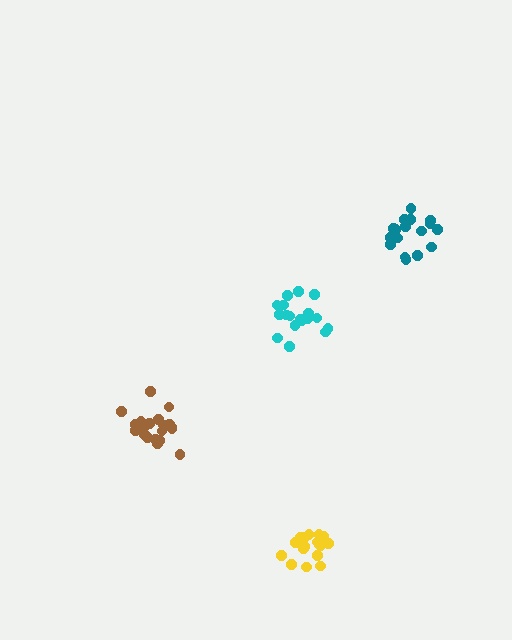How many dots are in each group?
Group 1: 21 dots, Group 2: 21 dots, Group 3: 18 dots, Group 4: 17 dots (77 total).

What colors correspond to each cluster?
The clusters are colored: brown, yellow, cyan, teal.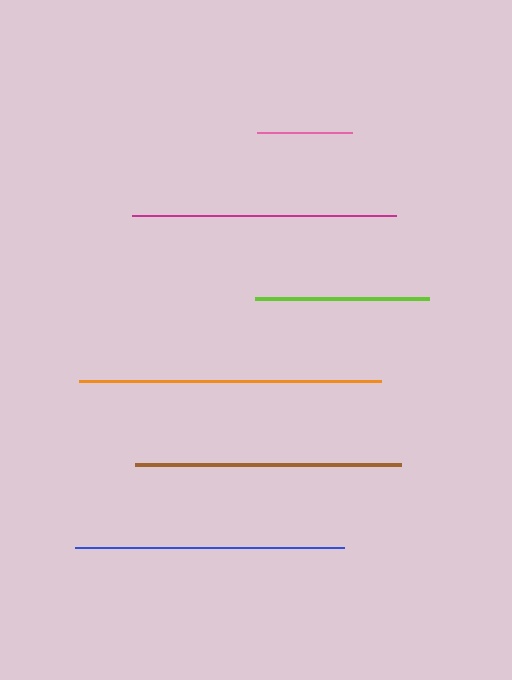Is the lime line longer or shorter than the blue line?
The blue line is longer than the lime line.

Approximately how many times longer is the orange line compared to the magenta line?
The orange line is approximately 1.1 times the length of the magenta line.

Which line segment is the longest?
The orange line is the longest at approximately 302 pixels.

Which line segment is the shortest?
The pink line is the shortest at approximately 95 pixels.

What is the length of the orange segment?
The orange segment is approximately 302 pixels long.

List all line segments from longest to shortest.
From longest to shortest: orange, blue, brown, magenta, lime, pink.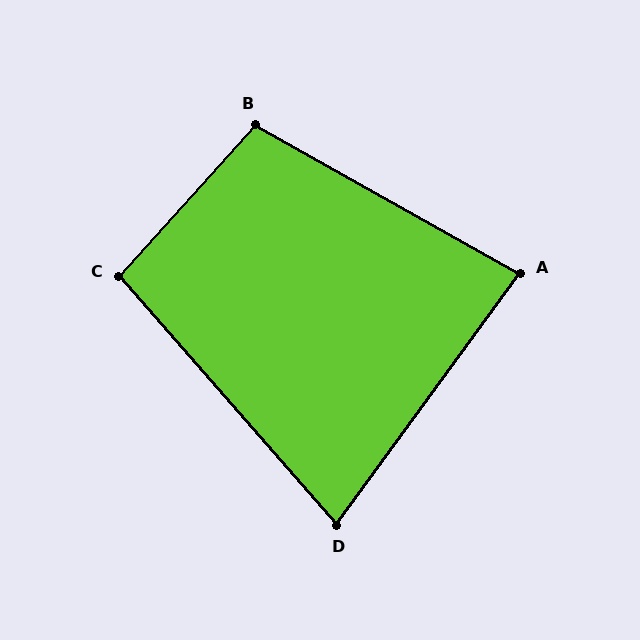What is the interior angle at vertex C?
Approximately 97 degrees (obtuse).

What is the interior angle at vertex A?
Approximately 83 degrees (acute).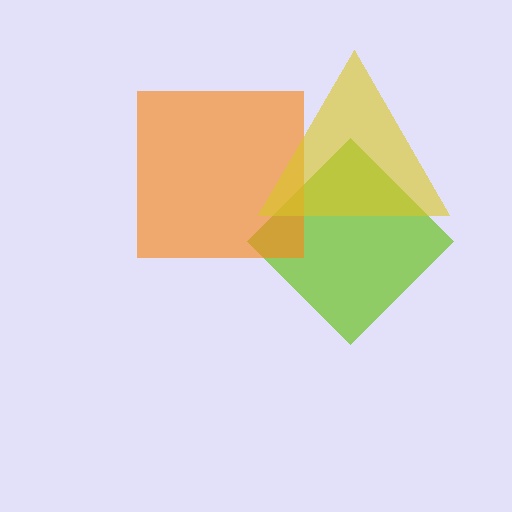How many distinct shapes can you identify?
There are 3 distinct shapes: a lime diamond, an orange square, a yellow triangle.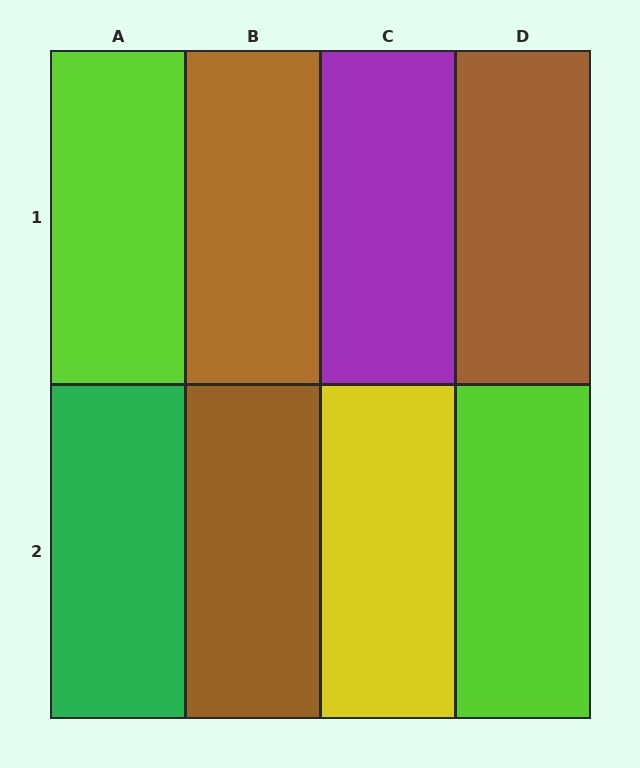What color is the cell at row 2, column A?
Green.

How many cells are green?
1 cell is green.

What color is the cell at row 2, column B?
Brown.